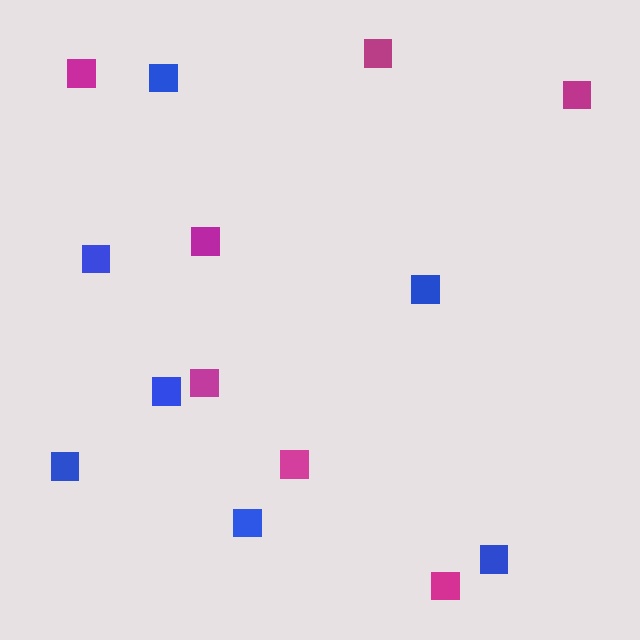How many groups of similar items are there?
There are 2 groups: one group of blue squares (7) and one group of magenta squares (7).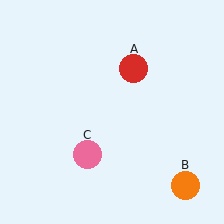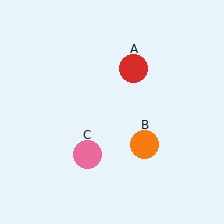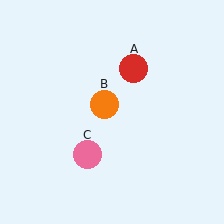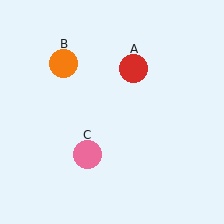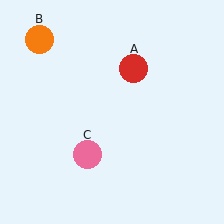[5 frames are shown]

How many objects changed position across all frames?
1 object changed position: orange circle (object B).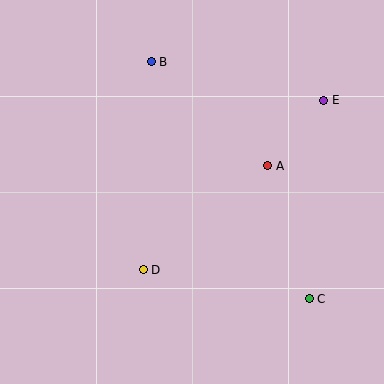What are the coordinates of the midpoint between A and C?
The midpoint between A and C is at (289, 232).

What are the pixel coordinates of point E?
Point E is at (324, 100).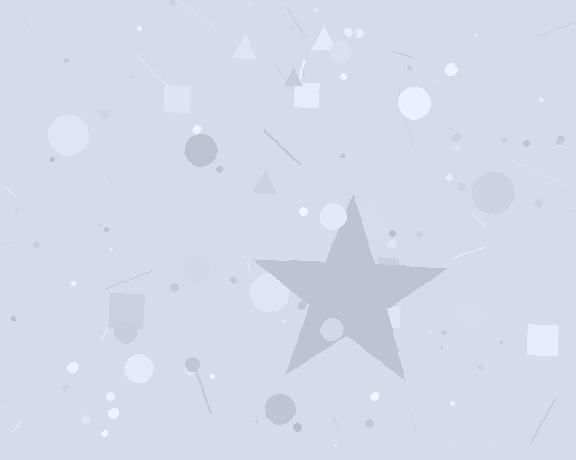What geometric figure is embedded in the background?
A star is embedded in the background.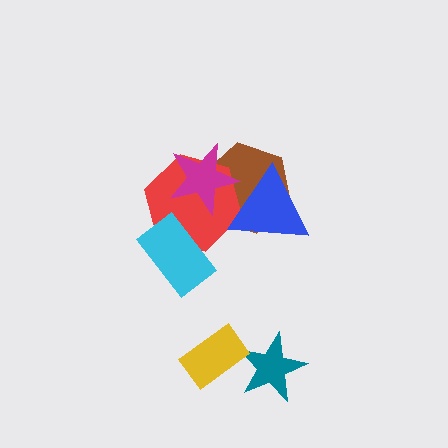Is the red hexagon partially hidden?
Yes, it is partially covered by another shape.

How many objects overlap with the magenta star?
3 objects overlap with the magenta star.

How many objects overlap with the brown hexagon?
3 objects overlap with the brown hexagon.